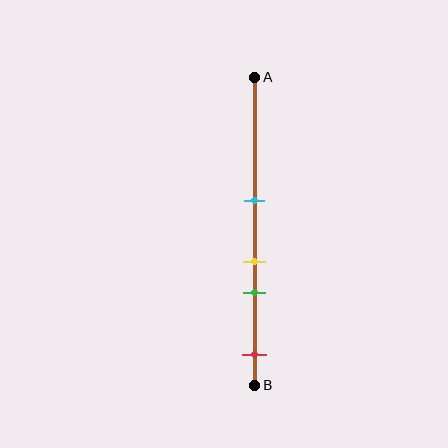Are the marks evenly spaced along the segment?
No, the marks are not evenly spaced.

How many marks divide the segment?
There are 4 marks dividing the segment.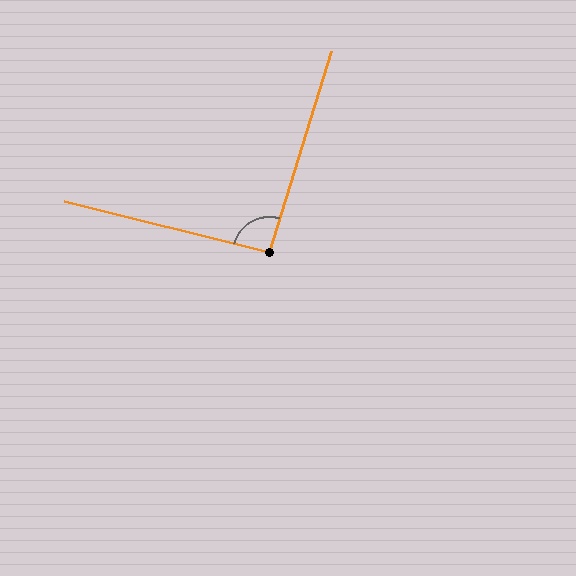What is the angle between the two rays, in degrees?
Approximately 93 degrees.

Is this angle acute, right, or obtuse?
It is approximately a right angle.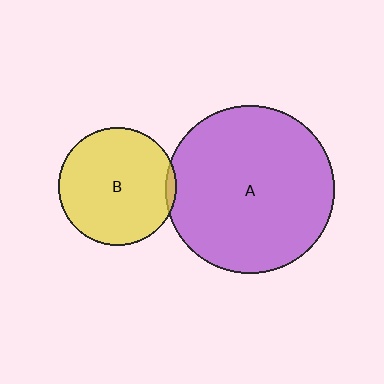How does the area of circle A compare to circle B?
Approximately 2.0 times.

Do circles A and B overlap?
Yes.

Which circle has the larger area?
Circle A (purple).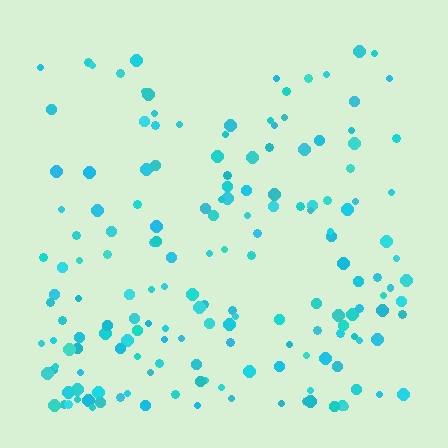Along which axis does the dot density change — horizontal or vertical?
Vertical.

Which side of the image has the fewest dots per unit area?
The top.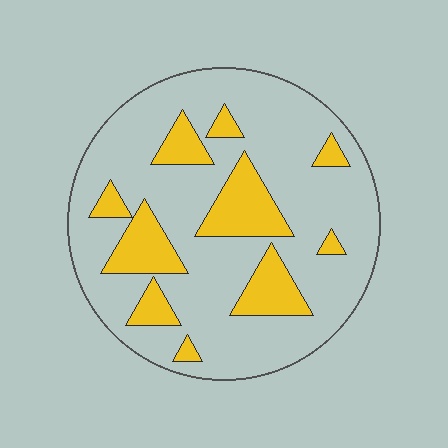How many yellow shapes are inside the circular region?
10.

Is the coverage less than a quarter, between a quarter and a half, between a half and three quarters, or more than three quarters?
Less than a quarter.